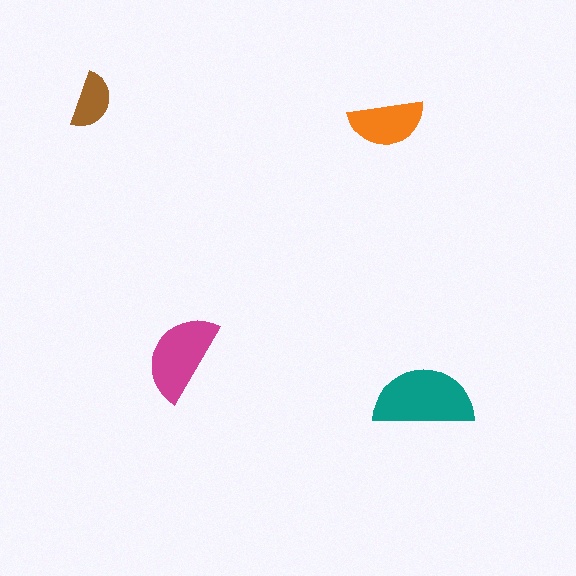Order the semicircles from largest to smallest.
the teal one, the magenta one, the orange one, the brown one.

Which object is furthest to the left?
The brown semicircle is leftmost.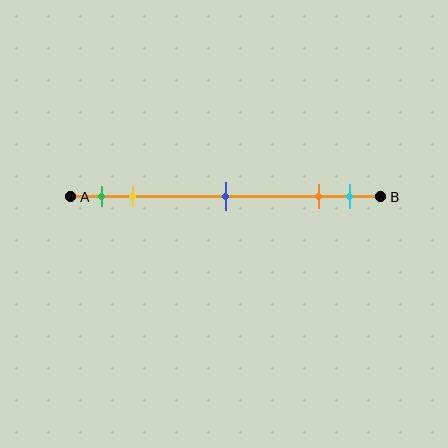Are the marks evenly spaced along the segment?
No, the marks are not evenly spaced.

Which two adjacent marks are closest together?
The orange and cyan marks are the closest adjacent pair.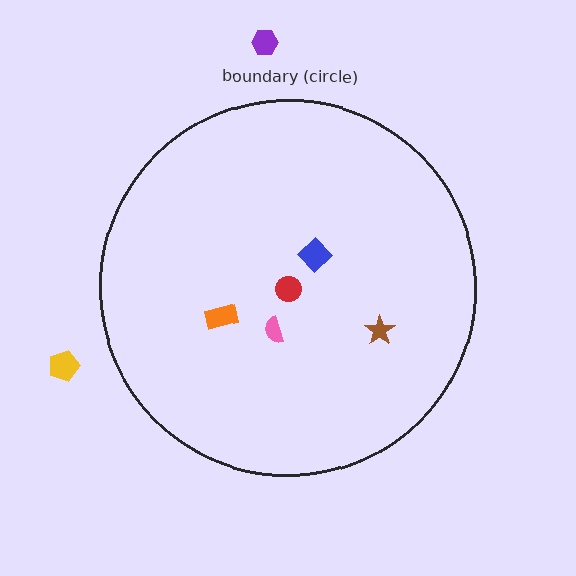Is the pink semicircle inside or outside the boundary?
Inside.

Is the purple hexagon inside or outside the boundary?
Outside.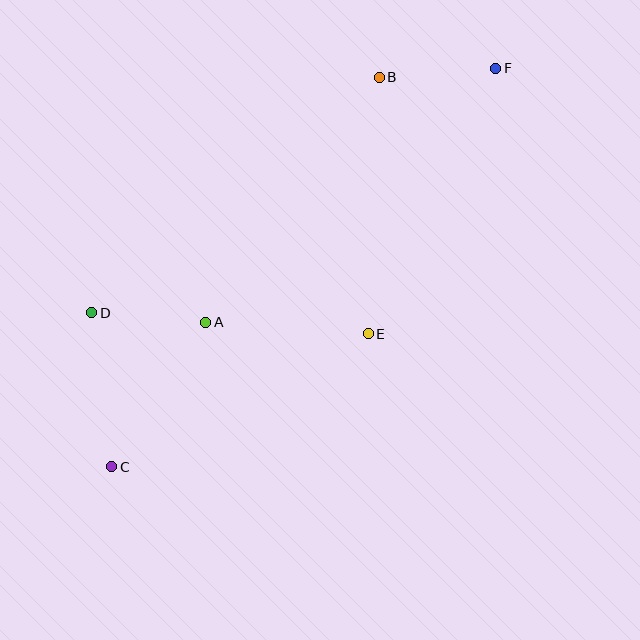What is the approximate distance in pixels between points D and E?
The distance between D and E is approximately 277 pixels.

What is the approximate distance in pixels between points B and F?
The distance between B and F is approximately 117 pixels.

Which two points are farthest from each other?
Points C and F are farthest from each other.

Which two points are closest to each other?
Points A and D are closest to each other.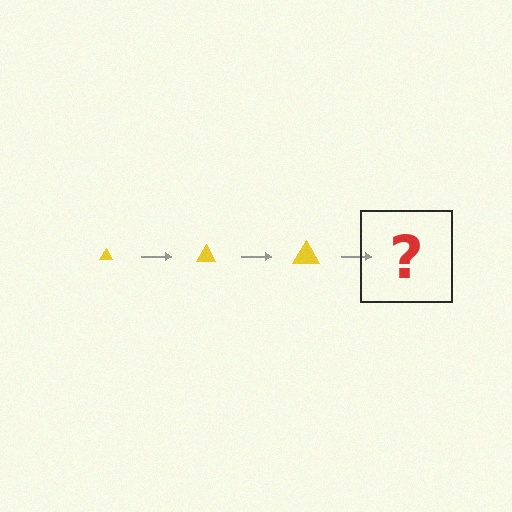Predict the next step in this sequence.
The next step is a yellow triangle, larger than the previous one.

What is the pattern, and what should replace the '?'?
The pattern is that the triangle gets progressively larger each step. The '?' should be a yellow triangle, larger than the previous one.